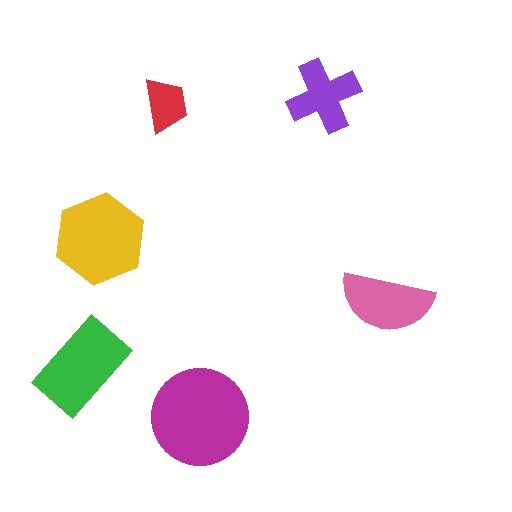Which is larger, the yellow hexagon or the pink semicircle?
The yellow hexagon.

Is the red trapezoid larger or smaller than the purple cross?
Smaller.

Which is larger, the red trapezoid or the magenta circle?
The magenta circle.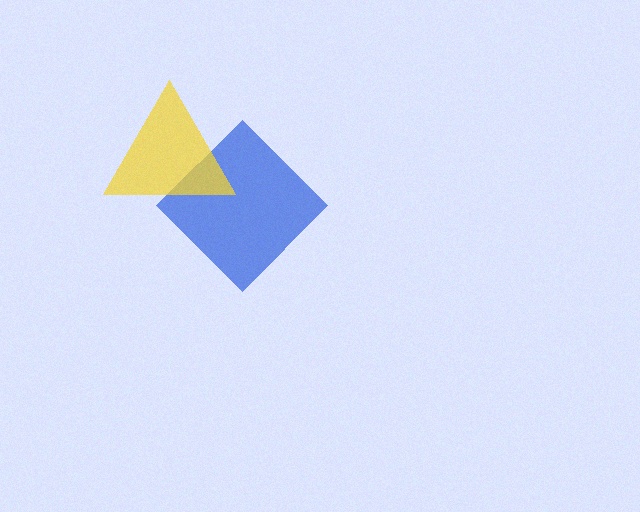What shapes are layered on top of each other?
The layered shapes are: a blue diamond, a yellow triangle.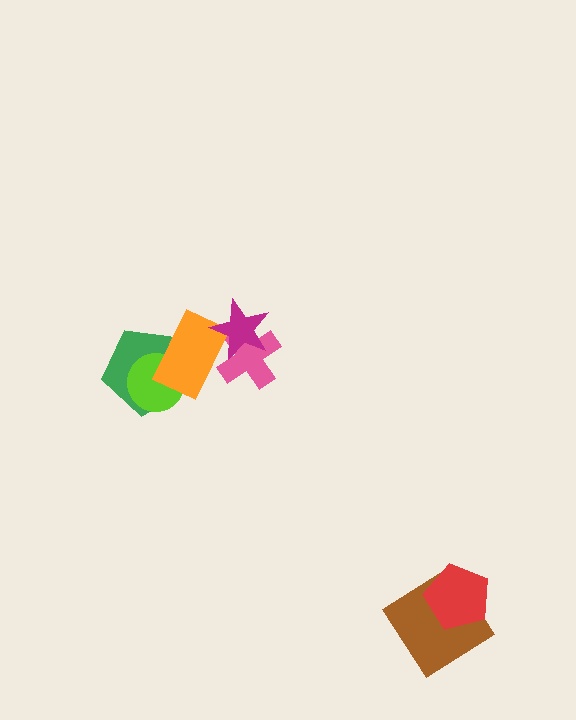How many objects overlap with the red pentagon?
1 object overlaps with the red pentagon.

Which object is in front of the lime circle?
The orange rectangle is in front of the lime circle.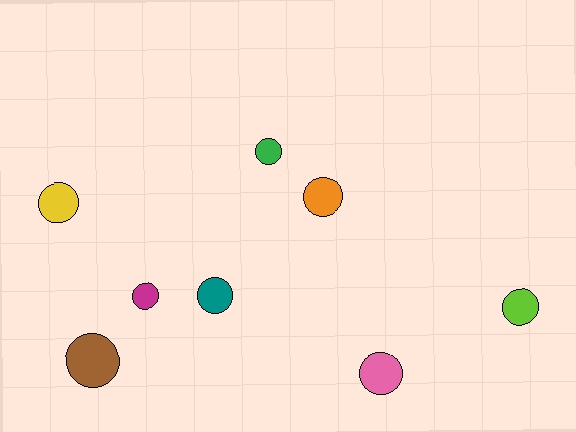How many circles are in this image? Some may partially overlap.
There are 8 circles.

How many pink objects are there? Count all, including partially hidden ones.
There is 1 pink object.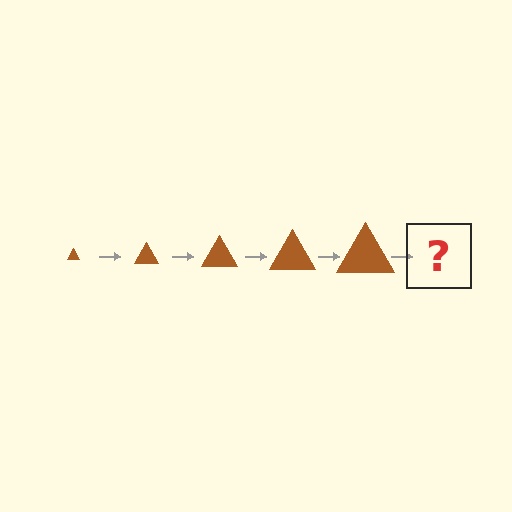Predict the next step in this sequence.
The next step is a brown triangle, larger than the previous one.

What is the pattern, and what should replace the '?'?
The pattern is that the triangle gets progressively larger each step. The '?' should be a brown triangle, larger than the previous one.